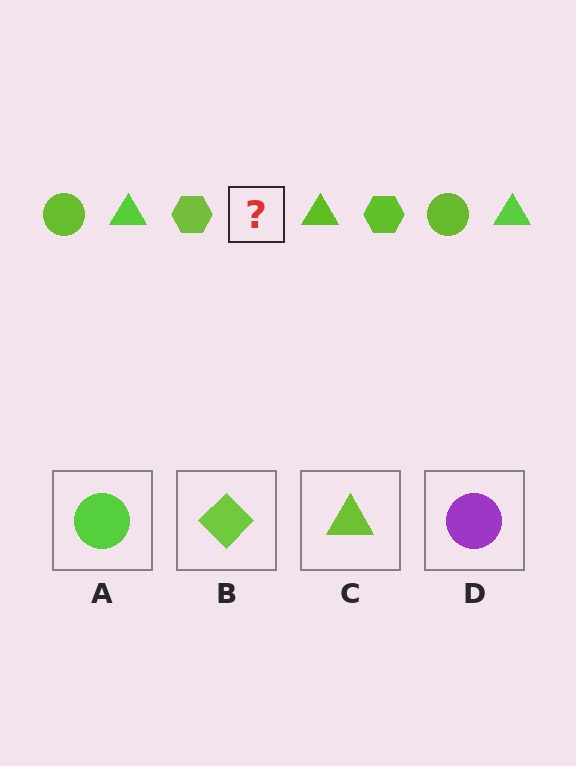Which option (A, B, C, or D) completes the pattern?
A.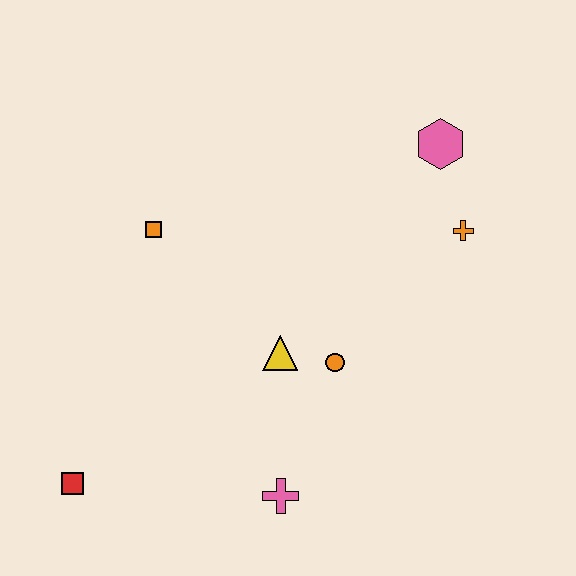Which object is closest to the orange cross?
The pink hexagon is closest to the orange cross.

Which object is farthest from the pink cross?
The pink hexagon is farthest from the pink cross.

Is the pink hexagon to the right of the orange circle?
Yes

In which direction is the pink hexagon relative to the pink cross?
The pink hexagon is above the pink cross.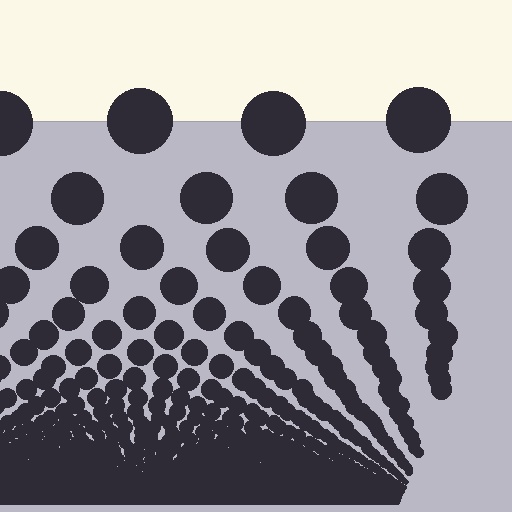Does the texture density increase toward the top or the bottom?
Density increases toward the bottom.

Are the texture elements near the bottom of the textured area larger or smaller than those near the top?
Smaller. The gradient is inverted — elements near the bottom are smaller and denser.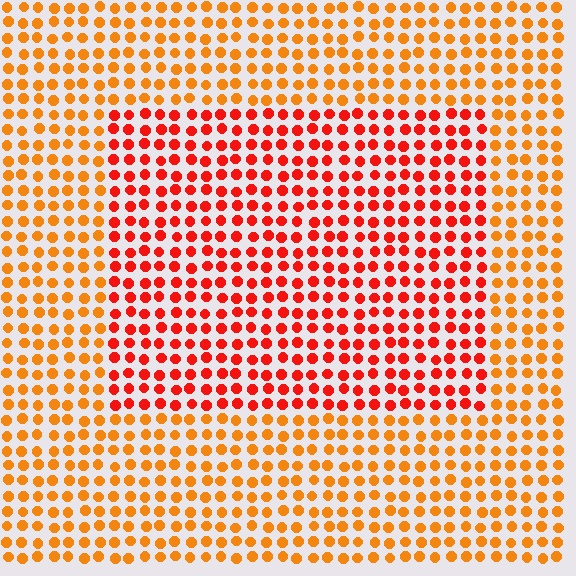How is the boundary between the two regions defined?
The boundary is defined purely by a slight shift in hue (about 30 degrees). Spacing, size, and orientation are identical on both sides.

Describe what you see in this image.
The image is filled with small orange elements in a uniform arrangement. A rectangle-shaped region is visible where the elements are tinted to a slightly different hue, forming a subtle color boundary.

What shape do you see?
I see a rectangle.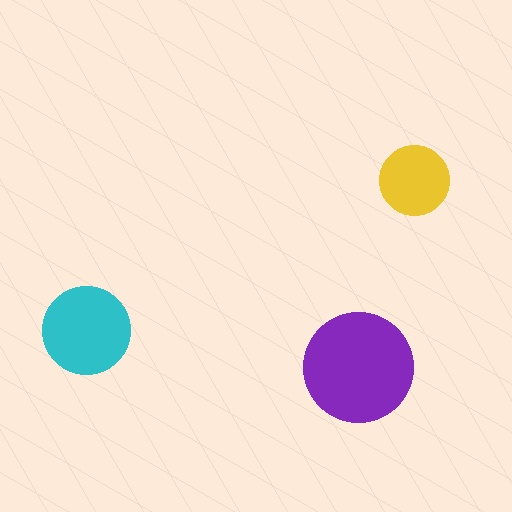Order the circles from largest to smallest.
the purple one, the cyan one, the yellow one.